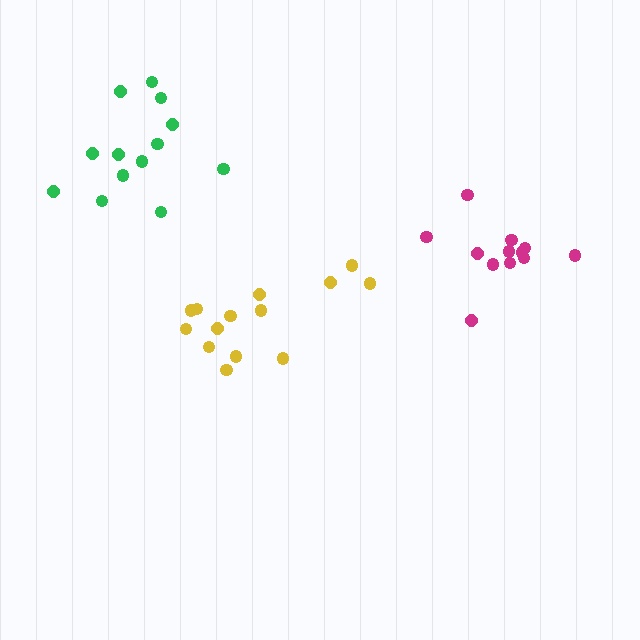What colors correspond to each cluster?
The clusters are colored: yellow, magenta, green.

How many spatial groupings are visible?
There are 3 spatial groupings.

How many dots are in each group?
Group 1: 14 dots, Group 2: 12 dots, Group 3: 13 dots (39 total).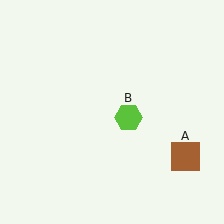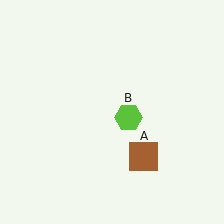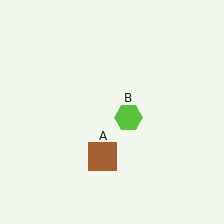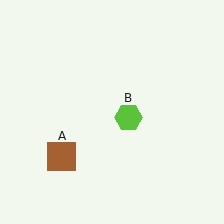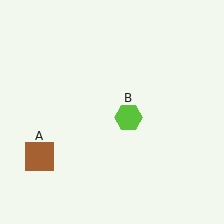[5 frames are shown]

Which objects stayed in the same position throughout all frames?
Lime hexagon (object B) remained stationary.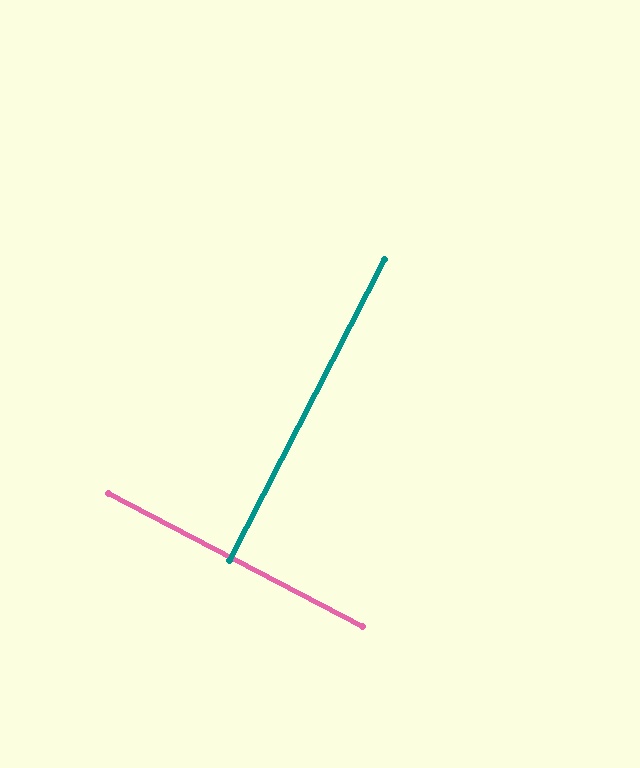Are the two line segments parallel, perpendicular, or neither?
Perpendicular — they meet at approximately 90°.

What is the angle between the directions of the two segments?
Approximately 90 degrees.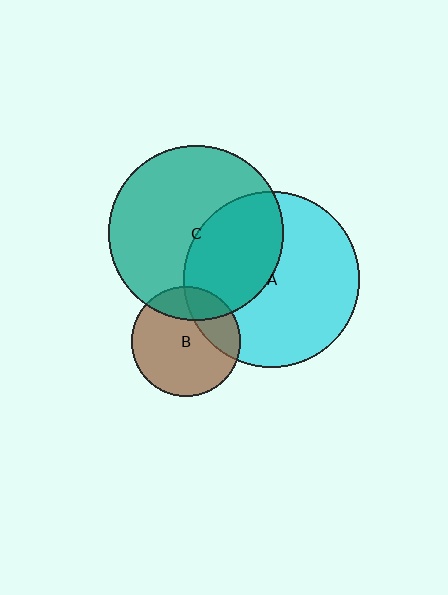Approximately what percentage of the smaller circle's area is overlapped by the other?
Approximately 20%.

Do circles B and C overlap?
Yes.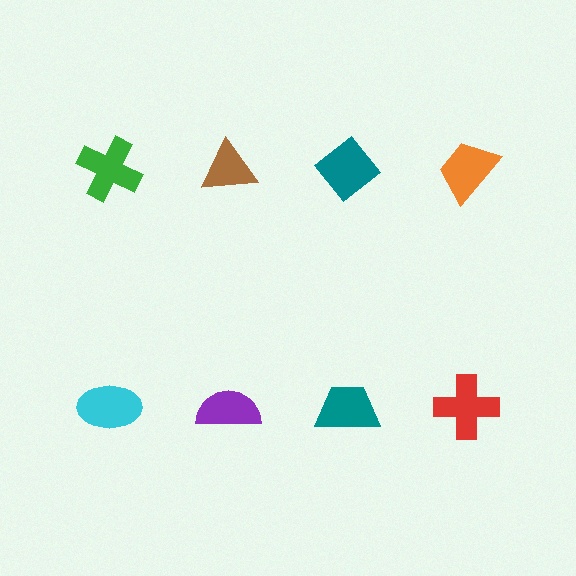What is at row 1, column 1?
A green cross.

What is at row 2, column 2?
A purple semicircle.